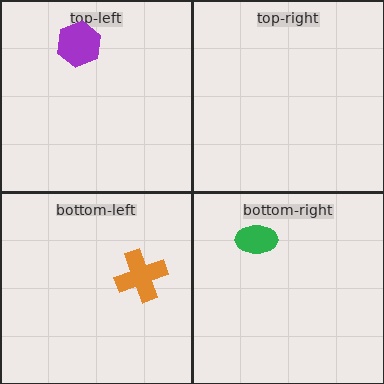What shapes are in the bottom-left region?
The orange cross.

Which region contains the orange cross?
The bottom-left region.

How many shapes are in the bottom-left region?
1.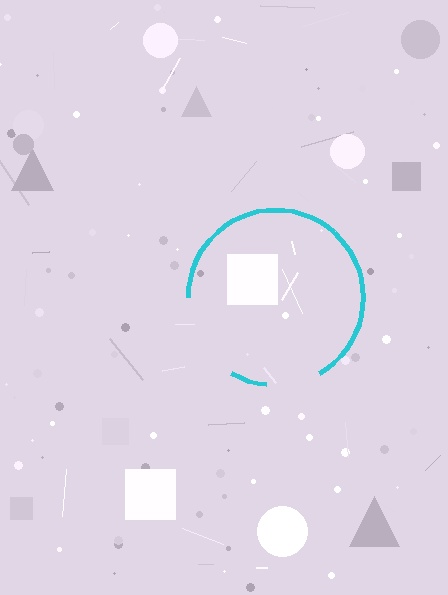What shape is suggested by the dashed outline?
The dashed outline suggests a circle.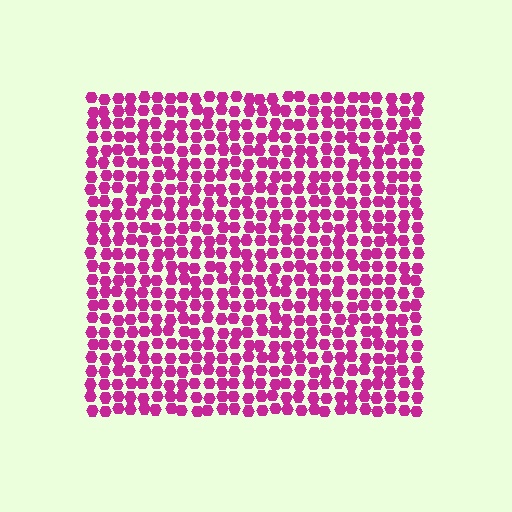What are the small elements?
The small elements are hexagons.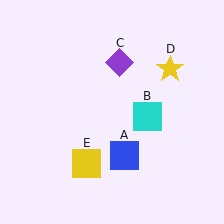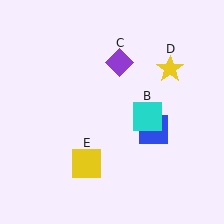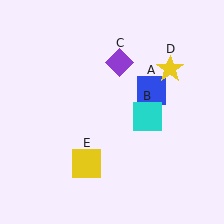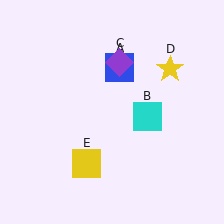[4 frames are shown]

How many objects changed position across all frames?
1 object changed position: blue square (object A).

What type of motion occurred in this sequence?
The blue square (object A) rotated counterclockwise around the center of the scene.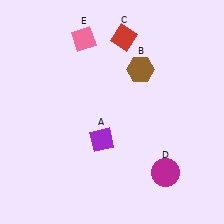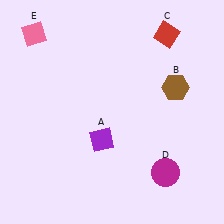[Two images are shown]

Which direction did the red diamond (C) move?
The red diamond (C) moved right.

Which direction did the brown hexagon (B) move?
The brown hexagon (B) moved right.